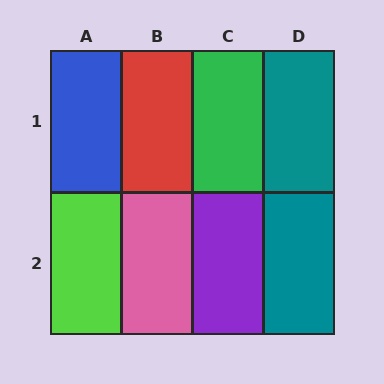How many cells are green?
1 cell is green.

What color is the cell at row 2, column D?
Teal.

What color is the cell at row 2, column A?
Lime.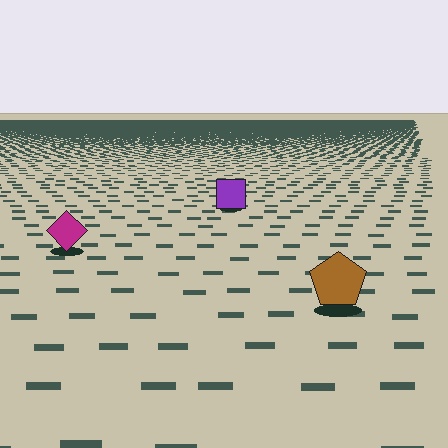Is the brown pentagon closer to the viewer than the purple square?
Yes. The brown pentagon is closer — you can tell from the texture gradient: the ground texture is coarser near it.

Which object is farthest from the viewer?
The purple square is farthest from the viewer. It appears smaller and the ground texture around it is denser.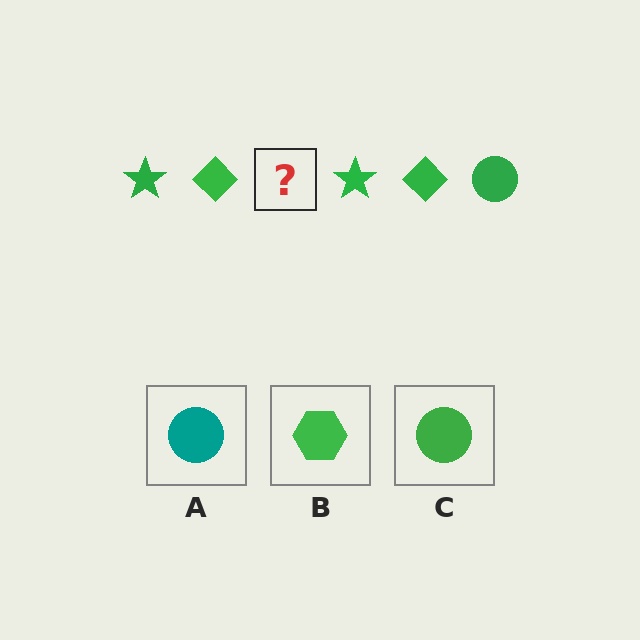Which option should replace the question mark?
Option C.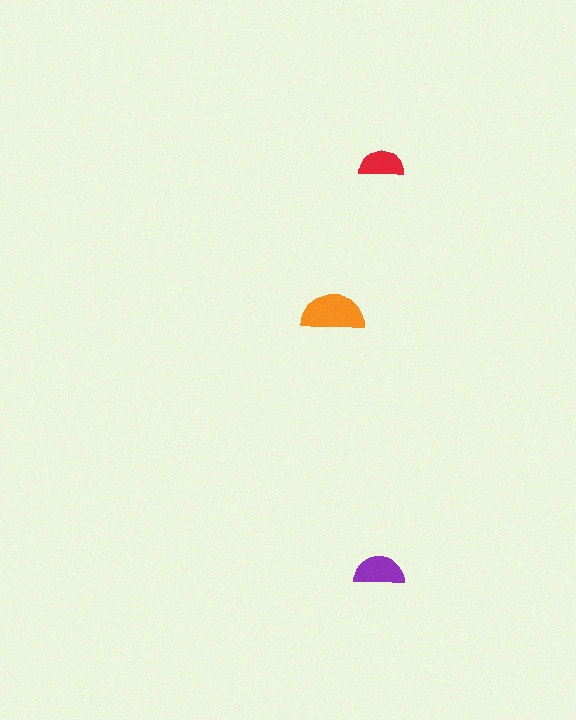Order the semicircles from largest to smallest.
the orange one, the purple one, the red one.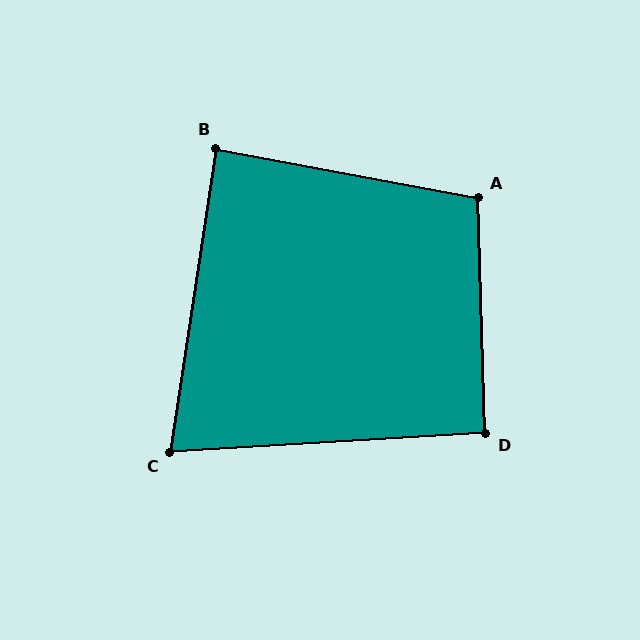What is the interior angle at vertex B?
Approximately 88 degrees (approximately right).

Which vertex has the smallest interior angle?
C, at approximately 78 degrees.